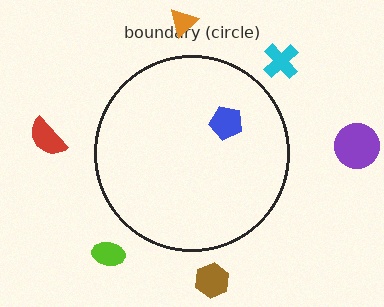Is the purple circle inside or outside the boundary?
Outside.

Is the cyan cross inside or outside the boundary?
Outside.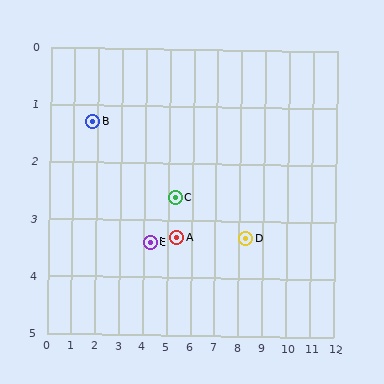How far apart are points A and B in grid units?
Points A and B are about 4.1 grid units apart.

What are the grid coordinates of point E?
Point E is at approximately (4.3, 3.4).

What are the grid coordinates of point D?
Point D is at approximately (8.3, 3.3).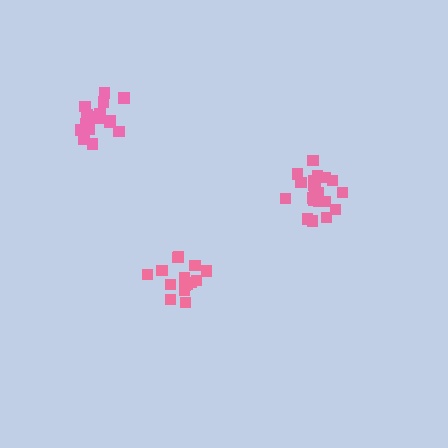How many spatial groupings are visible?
There are 3 spatial groupings.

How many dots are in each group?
Group 1: 15 dots, Group 2: 21 dots, Group 3: 18 dots (54 total).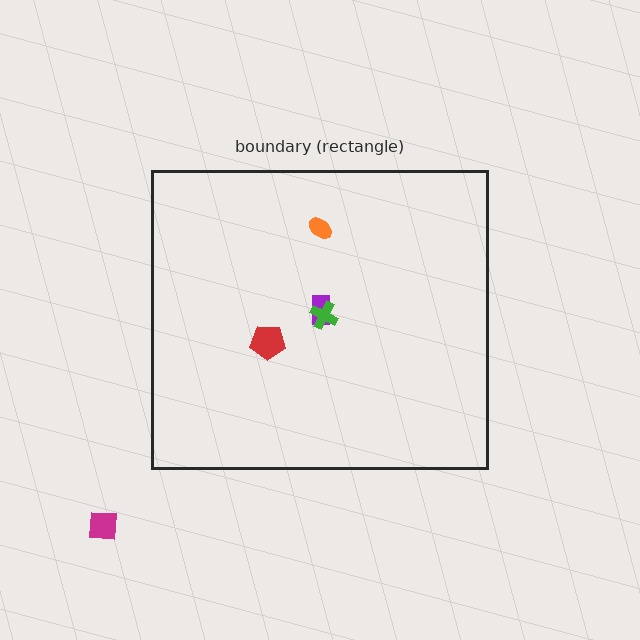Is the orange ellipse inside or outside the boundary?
Inside.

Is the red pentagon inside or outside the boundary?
Inside.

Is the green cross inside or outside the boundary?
Inside.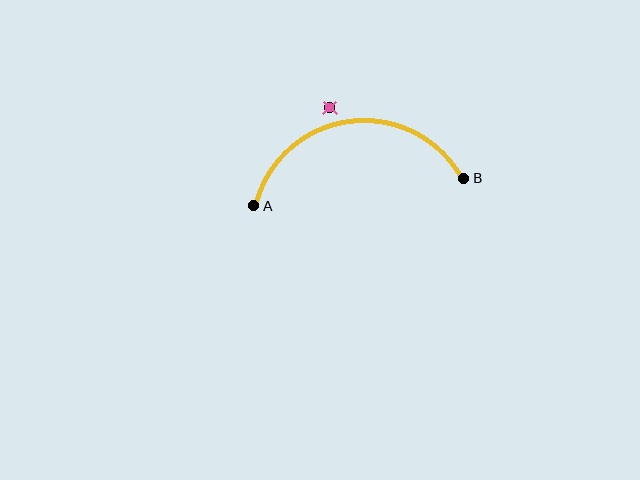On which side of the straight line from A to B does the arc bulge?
The arc bulges above the straight line connecting A and B.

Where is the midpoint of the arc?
The arc midpoint is the point on the curve farthest from the straight line joining A and B. It sits above that line.